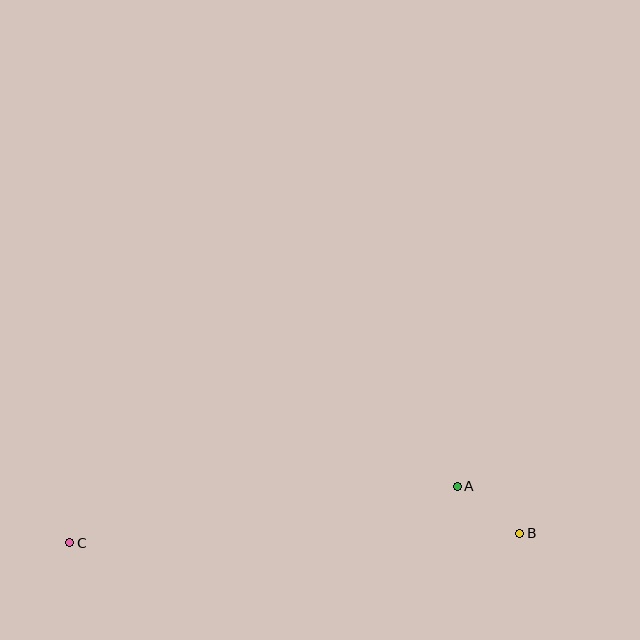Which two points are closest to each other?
Points A and B are closest to each other.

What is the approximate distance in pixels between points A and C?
The distance between A and C is approximately 392 pixels.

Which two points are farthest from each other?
Points B and C are farthest from each other.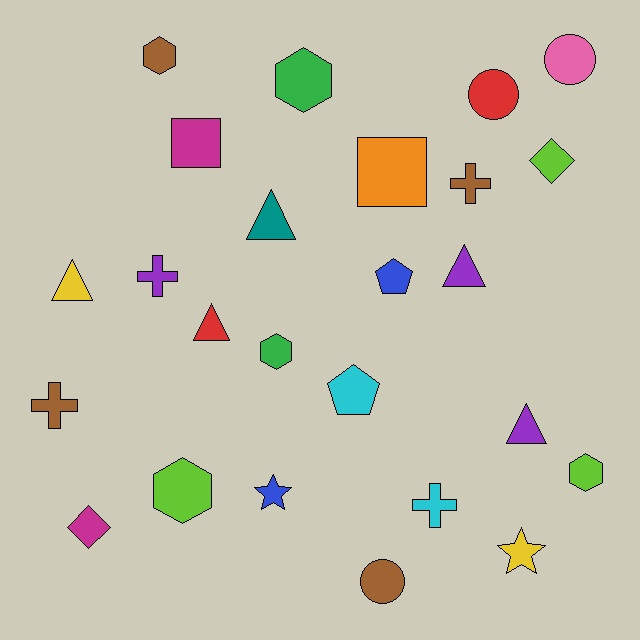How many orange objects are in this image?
There is 1 orange object.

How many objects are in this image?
There are 25 objects.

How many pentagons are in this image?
There are 2 pentagons.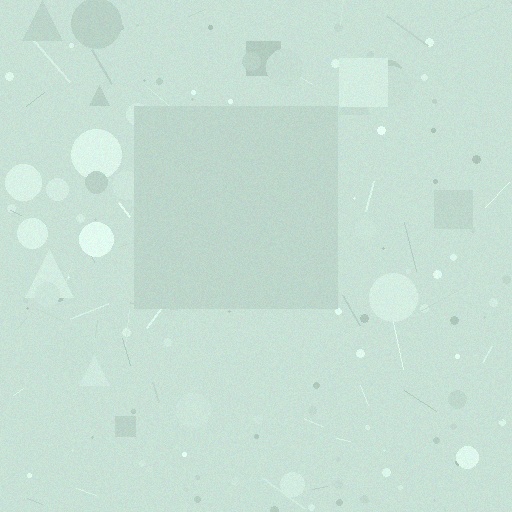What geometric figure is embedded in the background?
A square is embedded in the background.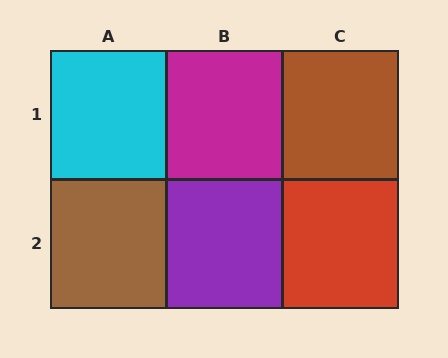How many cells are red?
1 cell is red.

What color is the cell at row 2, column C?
Red.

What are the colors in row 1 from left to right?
Cyan, magenta, brown.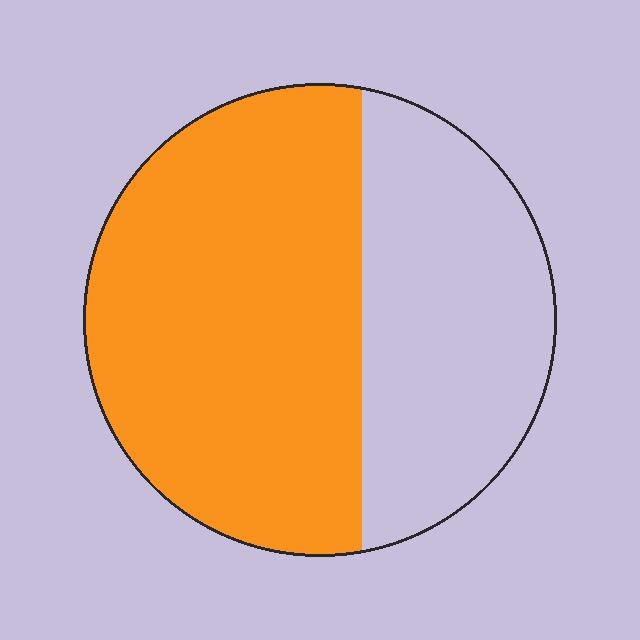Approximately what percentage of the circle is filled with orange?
Approximately 60%.